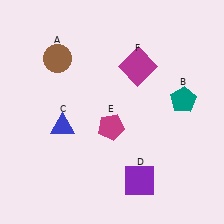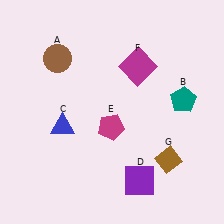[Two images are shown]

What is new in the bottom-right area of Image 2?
A brown diamond (G) was added in the bottom-right area of Image 2.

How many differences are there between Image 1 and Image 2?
There is 1 difference between the two images.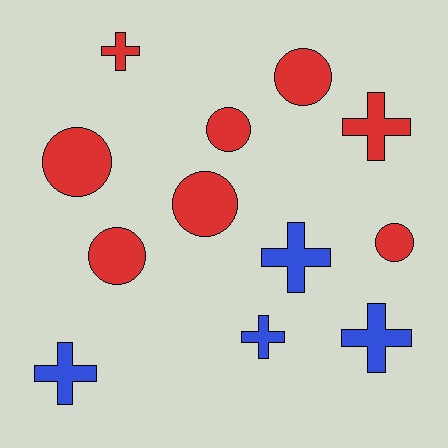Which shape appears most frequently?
Cross, with 6 objects.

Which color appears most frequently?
Red, with 8 objects.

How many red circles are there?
There are 6 red circles.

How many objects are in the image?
There are 12 objects.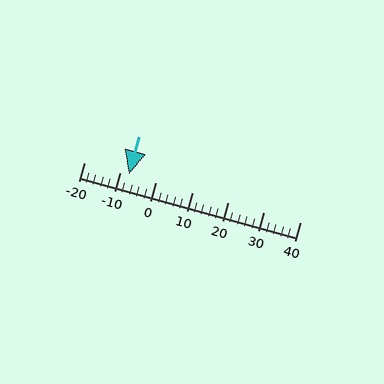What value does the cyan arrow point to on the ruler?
The cyan arrow points to approximately -8.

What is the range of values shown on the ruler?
The ruler shows values from -20 to 40.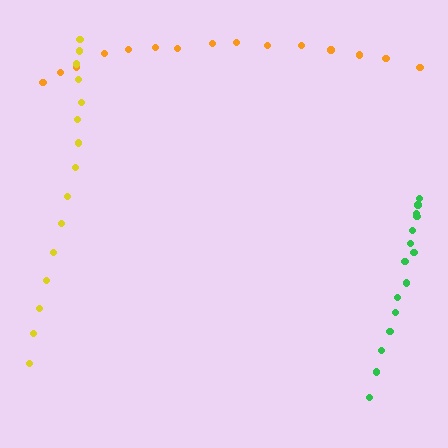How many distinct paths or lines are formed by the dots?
There are 3 distinct paths.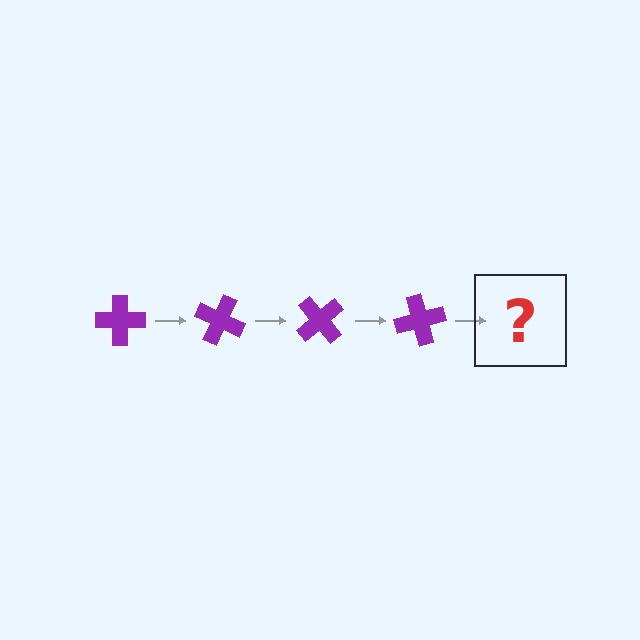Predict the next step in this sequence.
The next step is a purple cross rotated 100 degrees.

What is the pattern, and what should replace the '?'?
The pattern is that the cross rotates 25 degrees each step. The '?' should be a purple cross rotated 100 degrees.